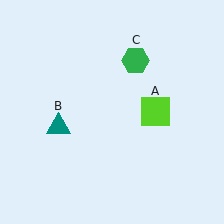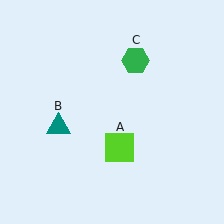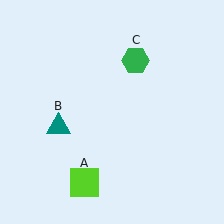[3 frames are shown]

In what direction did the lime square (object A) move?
The lime square (object A) moved down and to the left.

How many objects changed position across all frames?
1 object changed position: lime square (object A).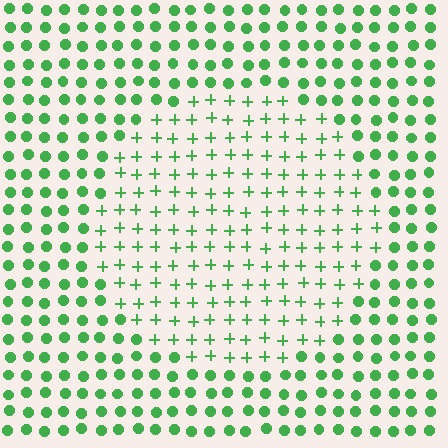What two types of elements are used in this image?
The image uses plus signs inside the circle region and circles outside it.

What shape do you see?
I see a circle.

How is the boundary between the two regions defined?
The boundary is defined by a change in element shape: plus signs inside vs. circles outside. All elements share the same color and spacing.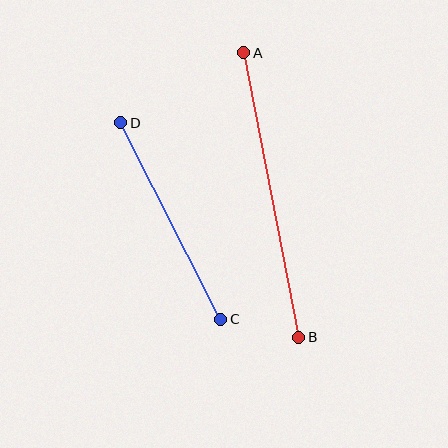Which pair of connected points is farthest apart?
Points A and B are farthest apart.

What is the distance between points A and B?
The distance is approximately 290 pixels.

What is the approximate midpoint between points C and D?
The midpoint is at approximately (171, 221) pixels.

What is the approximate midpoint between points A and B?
The midpoint is at approximately (271, 195) pixels.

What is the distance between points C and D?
The distance is approximately 220 pixels.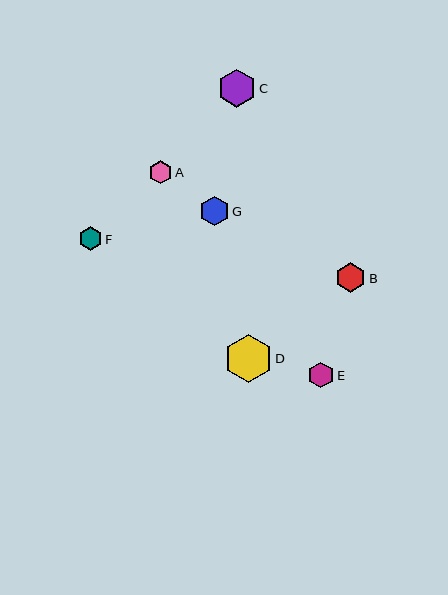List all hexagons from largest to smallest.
From largest to smallest: D, C, B, G, E, F, A.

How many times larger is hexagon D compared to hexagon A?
Hexagon D is approximately 2.1 times the size of hexagon A.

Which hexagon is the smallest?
Hexagon A is the smallest with a size of approximately 23 pixels.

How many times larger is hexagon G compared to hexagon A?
Hexagon G is approximately 1.3 times the size of hexagon A.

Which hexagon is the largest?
Hexagon D is the largest with a size of approximately 48 pixels.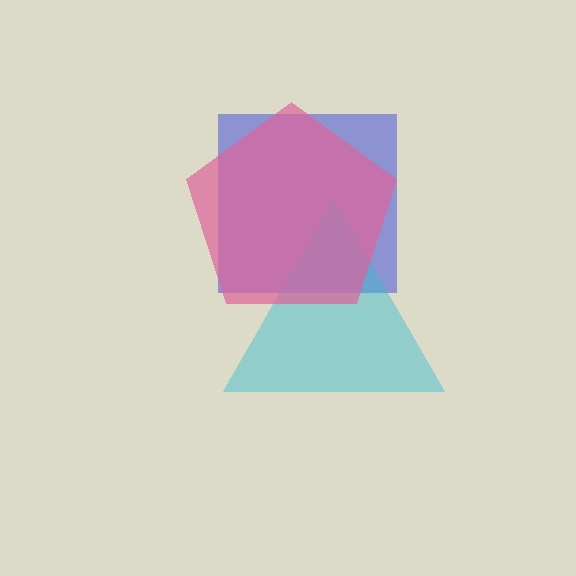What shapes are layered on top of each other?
The layered shapes are: a blue square, a cyan triangle, a pink pentagon.